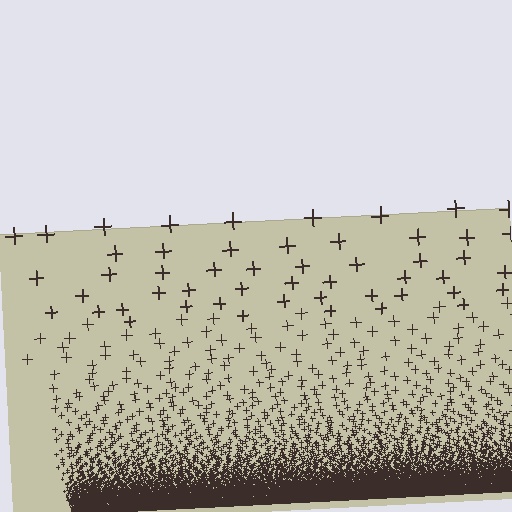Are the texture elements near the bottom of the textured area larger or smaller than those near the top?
Smaller. The gradient is inverted — elements near the bottom are smaller and denser.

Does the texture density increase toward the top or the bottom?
Density increases toward the bottom.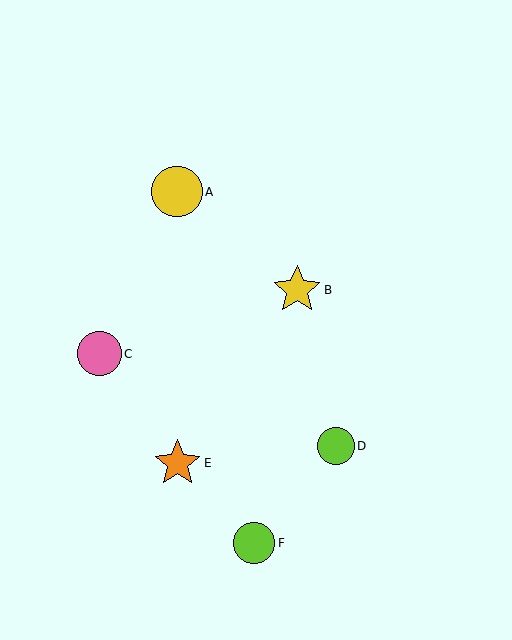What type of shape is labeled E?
Shape E is an orange star.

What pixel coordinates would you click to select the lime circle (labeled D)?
Click at (336, 446) to select the lime circle D.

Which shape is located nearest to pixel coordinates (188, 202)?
The yellow circle (labeled A) at (177, 192) is nearest to that location.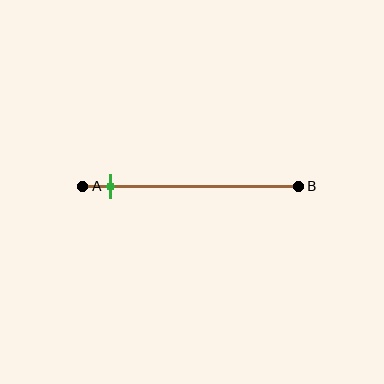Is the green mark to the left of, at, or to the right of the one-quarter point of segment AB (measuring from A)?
The green mark is to the left of the one-quarter point of segment AB.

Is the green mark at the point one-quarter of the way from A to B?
No, the mark is at about 15% from A, not at the 25% one-quarter point.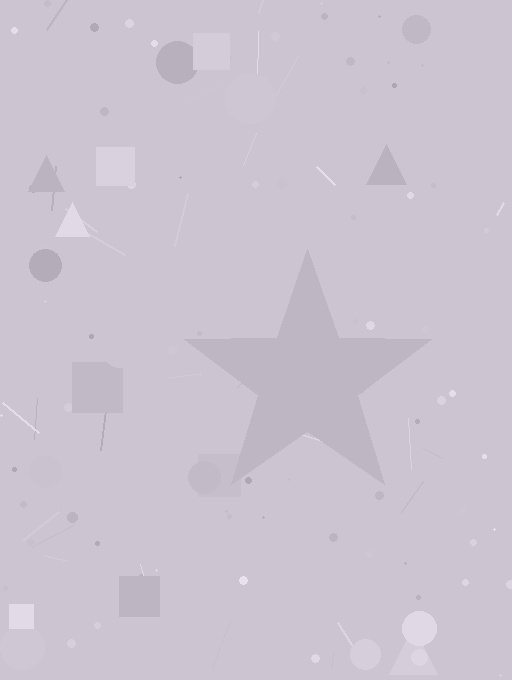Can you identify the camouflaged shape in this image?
The camouflaged shape is a star.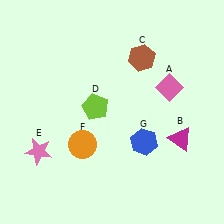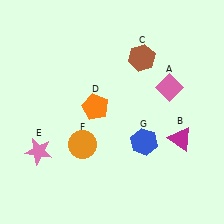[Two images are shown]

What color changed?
The pentagon (D) changed from lime in Image 1 to orange in Image 2.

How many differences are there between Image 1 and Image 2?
There is 1 difference between the two images.